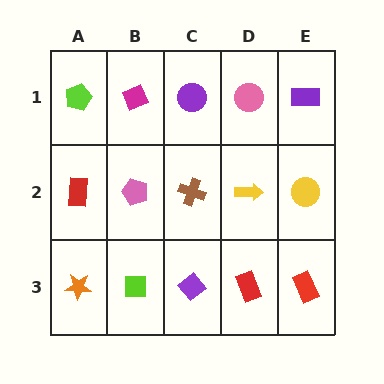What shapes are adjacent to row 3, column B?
A pink pentagon (row 2, column B), an orange star (row 3, column A), a purple diamond (row 3, column C).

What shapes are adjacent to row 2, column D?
A pink circle (row 1, column D), a red rectangle (row 3, column D), a brown cross (row 2, column C), a yellow circle (row 2, column E).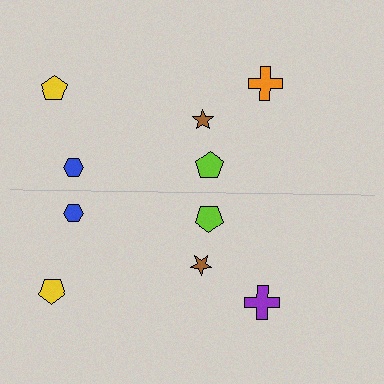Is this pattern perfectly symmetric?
No, the pattern is not perfectly symmetric. The purple cross on the bottom side breaks the symmetry — its mirror counterpart is orange.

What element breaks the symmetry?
The purple cross on the bottom side breaks the symmetry — its mirror counterpart is orange.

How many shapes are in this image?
There are 10 shapes in this image.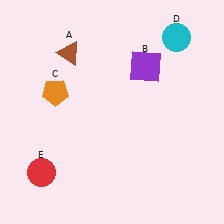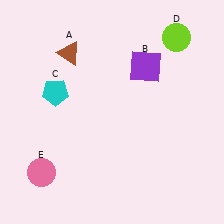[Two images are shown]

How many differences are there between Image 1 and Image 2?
There are 3 differences between the two images.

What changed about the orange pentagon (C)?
In Image 1, C is orange. In Image 2, it changed to cyan.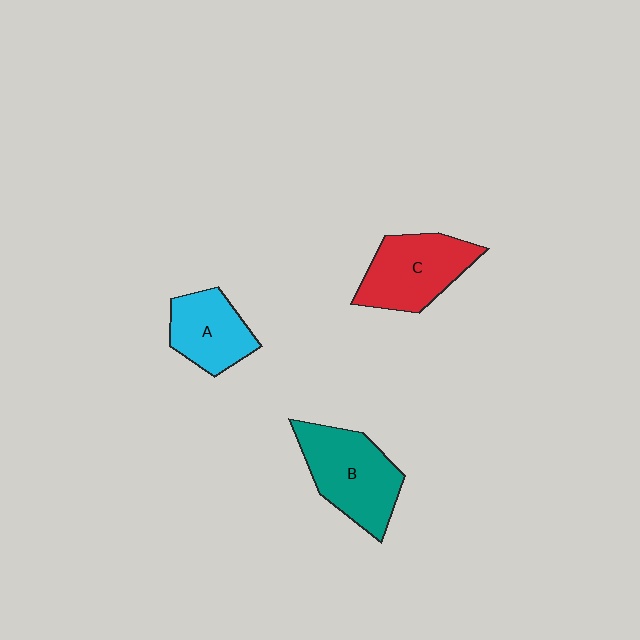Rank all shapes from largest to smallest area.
From largest to smallest: B (teal), C (red), A (cyan).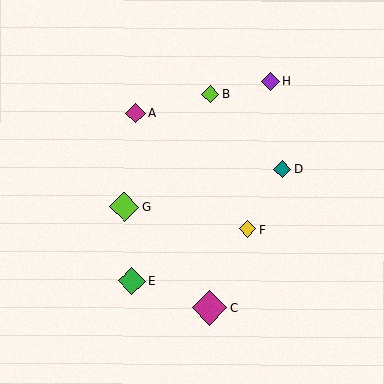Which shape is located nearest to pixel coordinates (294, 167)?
The teal diamond (labeled D) at (282, 169) is nearest to that location.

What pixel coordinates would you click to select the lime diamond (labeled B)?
Click at (210, 94) to select the lime diamond B.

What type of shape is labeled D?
Shape D is a teal diamond.